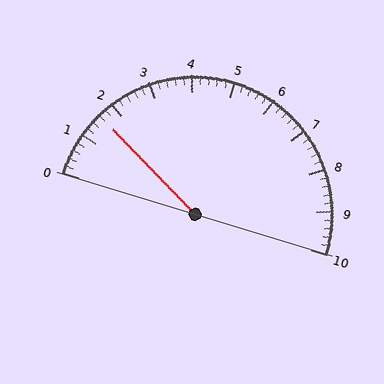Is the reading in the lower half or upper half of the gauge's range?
The reading is in the lower half of the range (0 to 10).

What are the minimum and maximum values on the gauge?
The gauge ranges from 0 to 10.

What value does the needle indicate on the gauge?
The needle indicates approximately 1.6.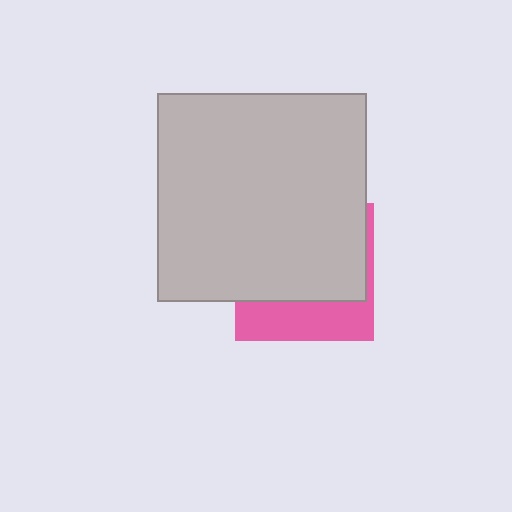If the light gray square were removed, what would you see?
You would see the complete pink square.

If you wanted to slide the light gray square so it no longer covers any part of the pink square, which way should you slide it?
Slide it up — that is the most direct way to separate the two shapes.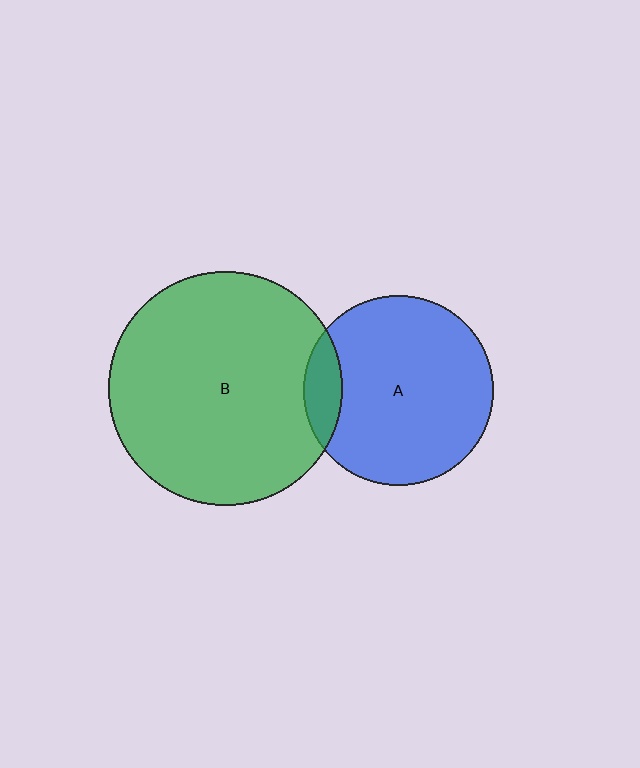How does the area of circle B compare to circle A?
Approximately 1.5 times.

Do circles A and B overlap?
Yes.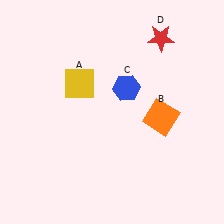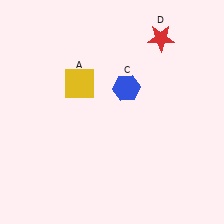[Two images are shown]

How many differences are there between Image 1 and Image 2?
There is 1 difference between the two images.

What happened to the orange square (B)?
The orange square (B) was removed in Image 2. It was in the bottom-right area of Image 1.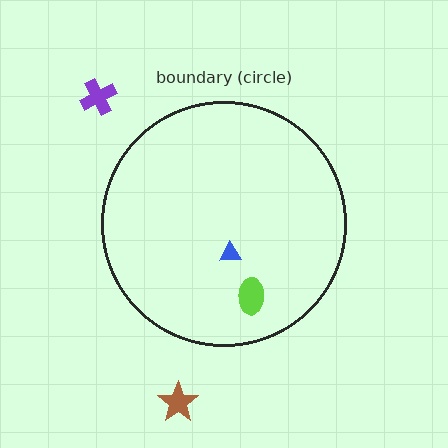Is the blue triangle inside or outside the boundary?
Inside.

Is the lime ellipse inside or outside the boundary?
Inside.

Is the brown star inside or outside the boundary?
Outside.